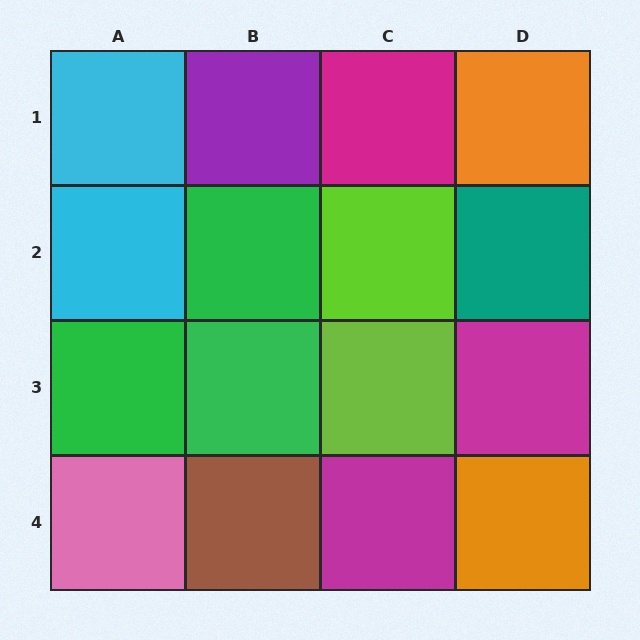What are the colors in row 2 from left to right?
Cyan, green, lime, teal.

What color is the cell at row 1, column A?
Cyan.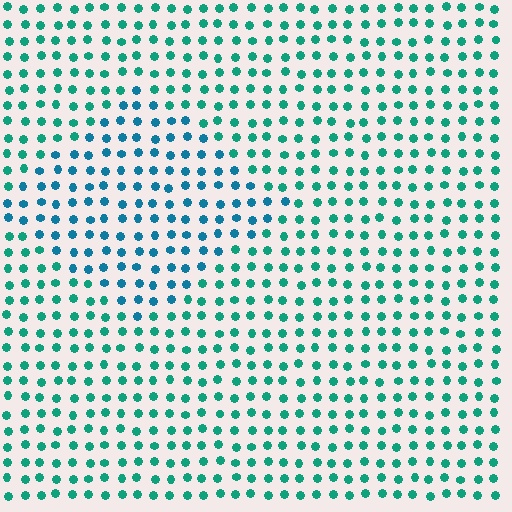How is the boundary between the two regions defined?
The boundary is defined purely by a slight shift in hue (about 31 degrees). Spacing, size, and orientation are identical on both sides.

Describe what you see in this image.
The image is filled with small teal elements in a uniform arrangement. A diamond-shaped region is visible where the elements are tinted to a slightly different hue, forming a subtle color boundary.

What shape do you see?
I see a diamond.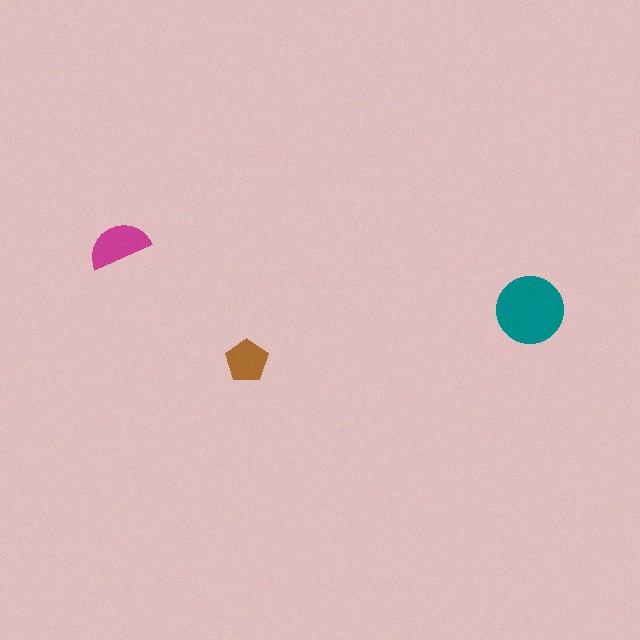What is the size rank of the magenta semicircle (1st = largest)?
2nd.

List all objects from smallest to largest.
The brown pentagon, the magenta semicircle, the teal circle.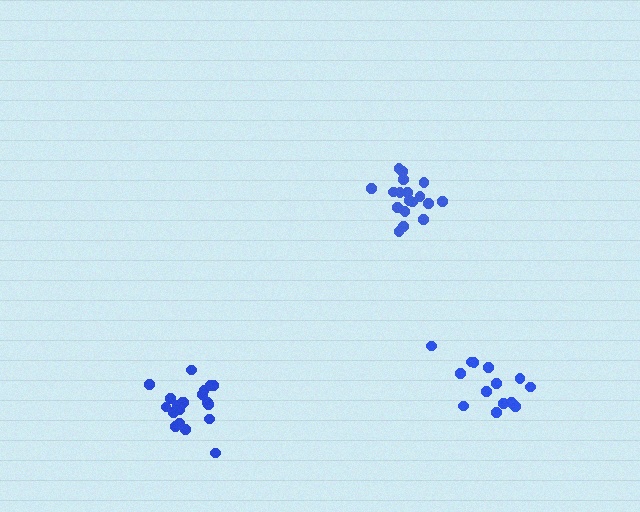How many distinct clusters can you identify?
There are 3 distinct clusters.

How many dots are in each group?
Group 1: 20 dots, Group 2: 18 dots, Group 3: 14 dots (52 total).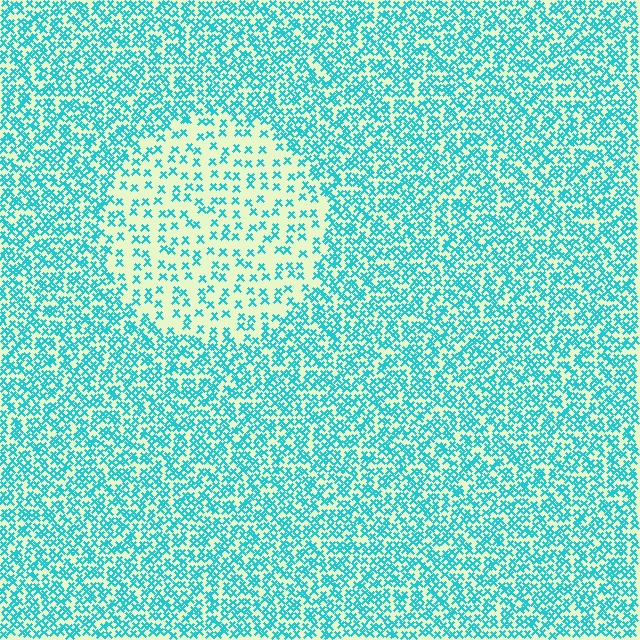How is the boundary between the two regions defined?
The boundary is defined by a change in element density (approximately 2.5x ratio). All elements are the same color, size, and shape.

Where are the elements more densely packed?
The elements are more densely packed outside the circle boundary.